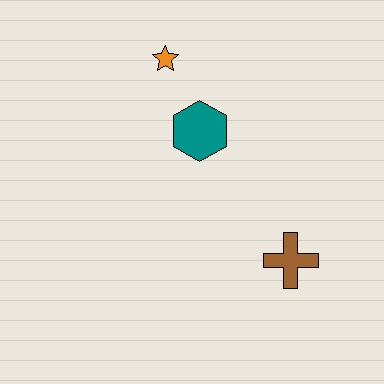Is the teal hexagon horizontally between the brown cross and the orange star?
Yes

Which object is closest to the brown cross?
The teal hexagon is closest to the brown cross.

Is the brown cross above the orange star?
No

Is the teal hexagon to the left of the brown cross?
Yes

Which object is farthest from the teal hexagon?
The brown cross is farthest from the teal hexagon.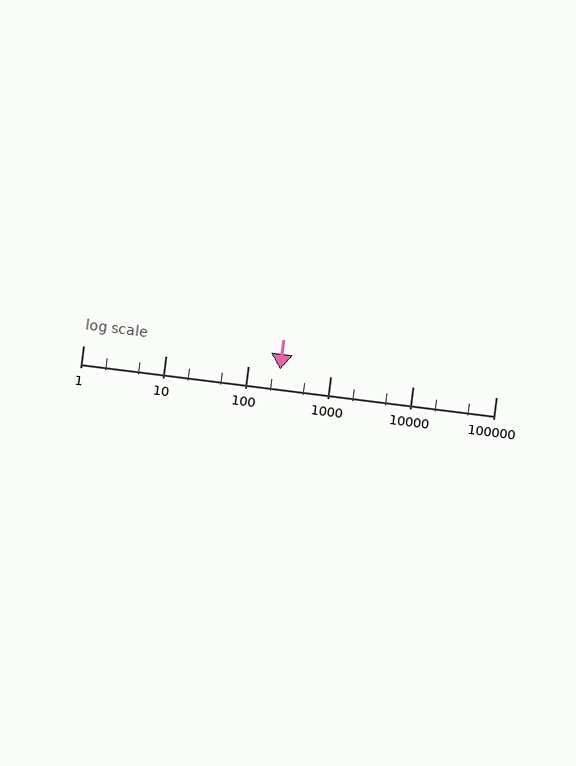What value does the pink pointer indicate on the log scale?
The pointer indicates approximately 240.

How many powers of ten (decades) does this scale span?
The scale spans 5 decades, from 1 to 100000.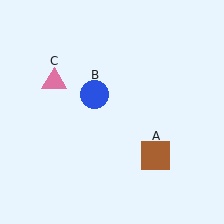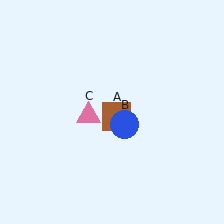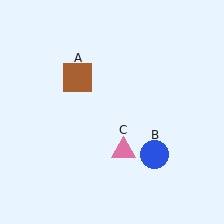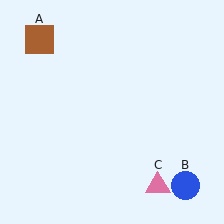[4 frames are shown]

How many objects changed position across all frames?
3 objects changed position: brown square (object A), blue circle (object B), pink triangle (object C).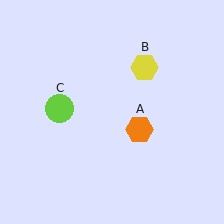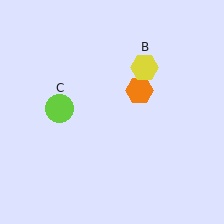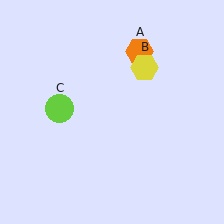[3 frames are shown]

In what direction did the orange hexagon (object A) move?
The orange hexagon (object A) moved up.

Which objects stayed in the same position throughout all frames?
Yellow hexagon (object B) and lime circle (object C) remained stationary.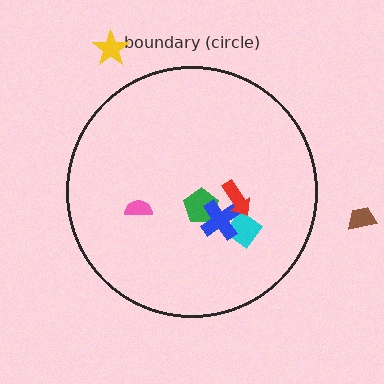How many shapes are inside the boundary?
5 inside, 2 outside.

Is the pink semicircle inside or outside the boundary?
Inside.